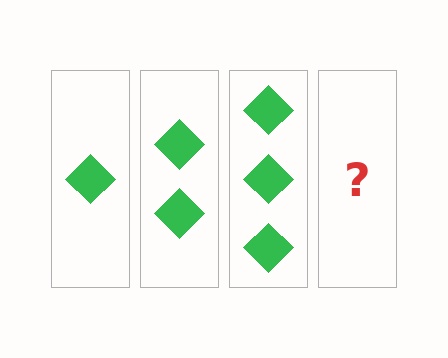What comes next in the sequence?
The next element should be 4 diamonds.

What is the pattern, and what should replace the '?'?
The pattern is that each step adds one more diamond. The '?' should be 4 diamonds.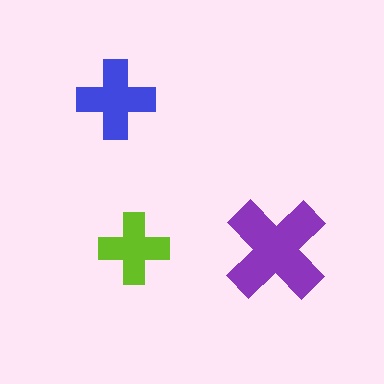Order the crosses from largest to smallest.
the purple one, the blue one, the lime one.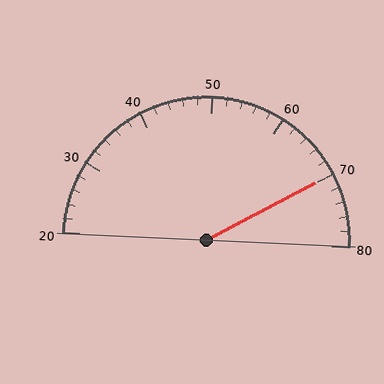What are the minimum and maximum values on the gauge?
The gauge ranges from 20 to 80.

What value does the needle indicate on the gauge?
The needle indicates approximately 70.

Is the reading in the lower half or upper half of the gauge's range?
The reading is in the upper half of the range (20 to 80).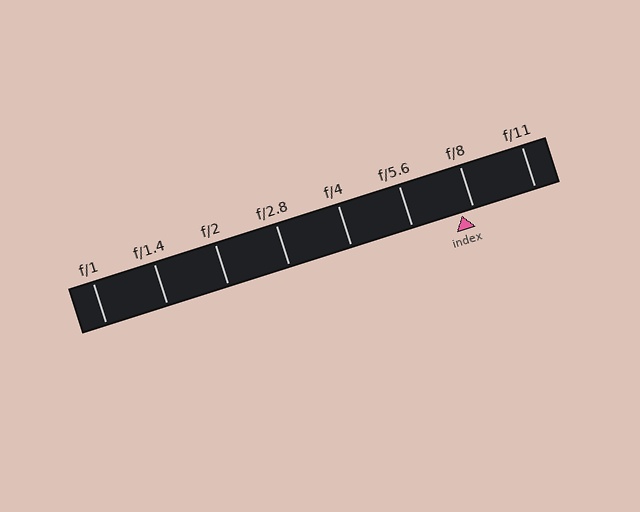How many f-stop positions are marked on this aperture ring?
There are 8 f-stop positions marked.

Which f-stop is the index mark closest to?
The index mark is closest to f/8.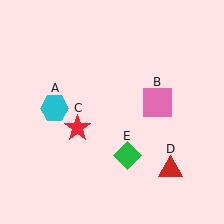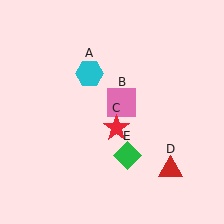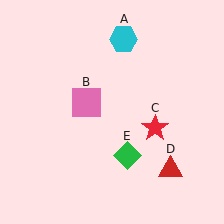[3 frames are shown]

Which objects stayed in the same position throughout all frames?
Red triangle (object D) and green diamond (object E) remained stationary.